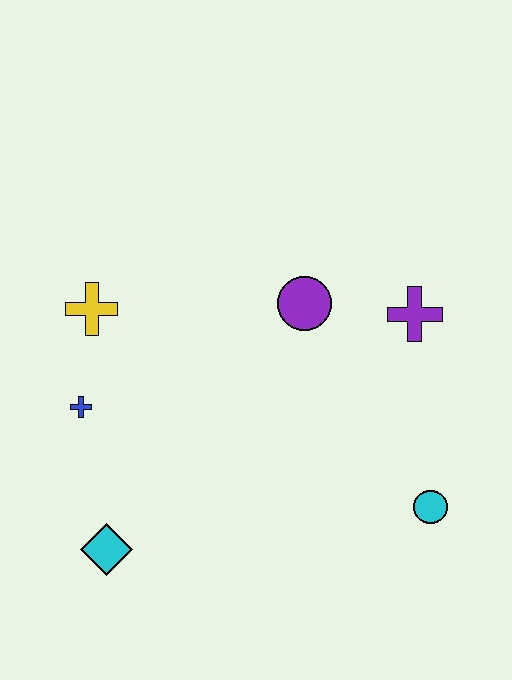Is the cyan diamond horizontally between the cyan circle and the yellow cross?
Yes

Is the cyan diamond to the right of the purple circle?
No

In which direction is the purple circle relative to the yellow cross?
The purple circle is to the right of the yellow cross.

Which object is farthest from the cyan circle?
The yellow cross is farthest from the cyan circle.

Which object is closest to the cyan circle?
The purple cross is closest to the cyan circle.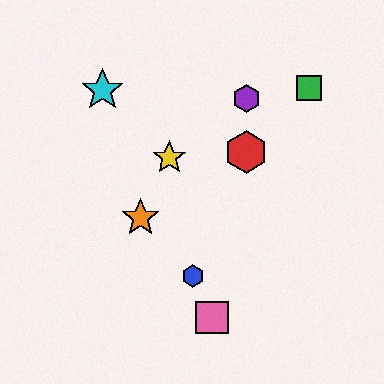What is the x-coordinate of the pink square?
The pink square is at x≈212.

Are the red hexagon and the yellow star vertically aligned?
No, the red hexagon is at x≈246 and the yellow star is at x≈169.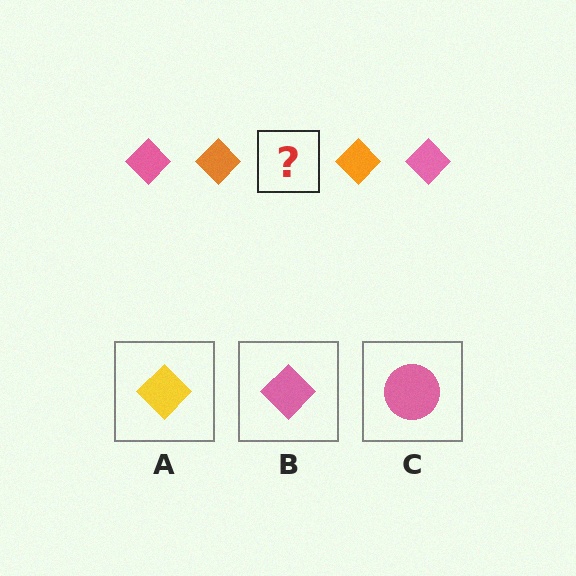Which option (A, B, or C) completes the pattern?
B.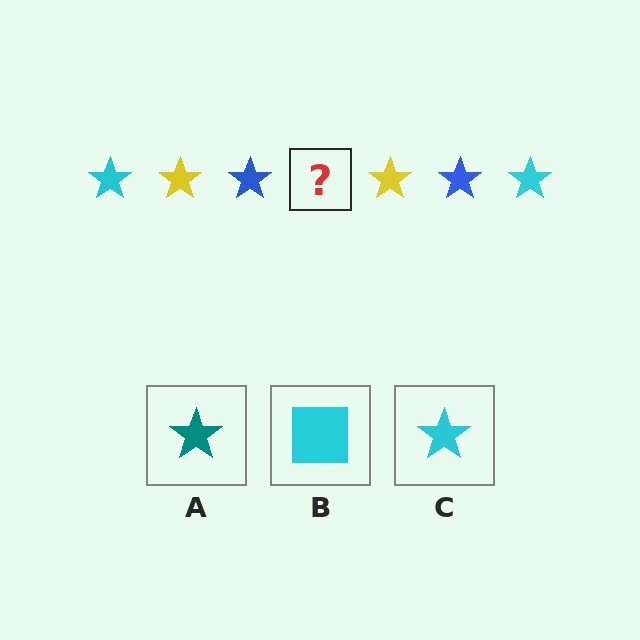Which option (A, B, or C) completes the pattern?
C.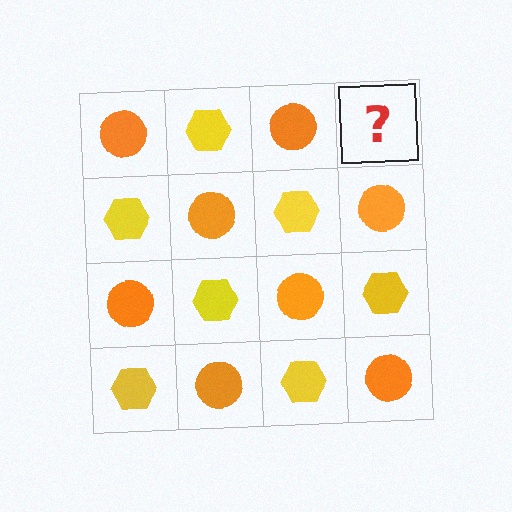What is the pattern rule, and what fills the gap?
The rule is that it alternates orange circle and yellow hexagon in a checkerboard pattern. The gap should be filled with a yellow hexagon.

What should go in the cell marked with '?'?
The missing cell should contain a yellow hexagon.